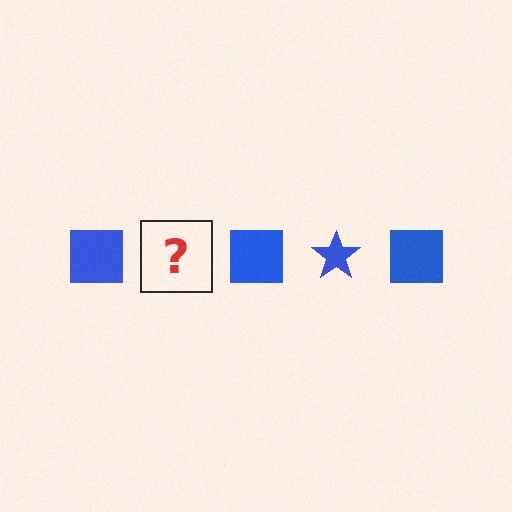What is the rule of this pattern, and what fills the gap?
The rule is that the pattern cycles through square, star shapes in blue. The gap should be filled with a blue star.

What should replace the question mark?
The question mark should be replaced with a blue star.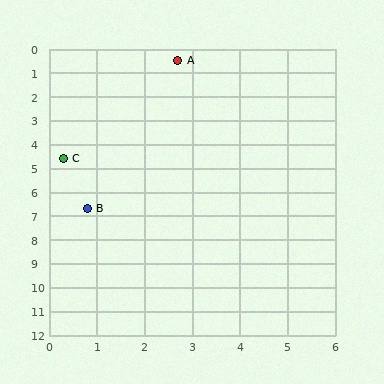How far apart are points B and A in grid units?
Points B and A are about 6.5 grid units apart.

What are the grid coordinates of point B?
Point B is at approximately (0.8, 6.7).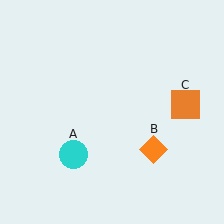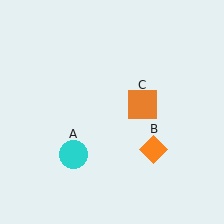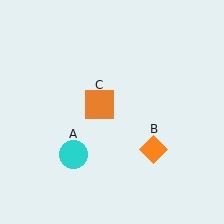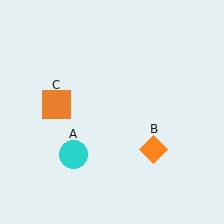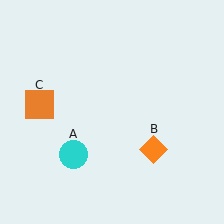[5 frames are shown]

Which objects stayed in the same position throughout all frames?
Cyan circle (object A) and orange diamond (object B) remained stationary.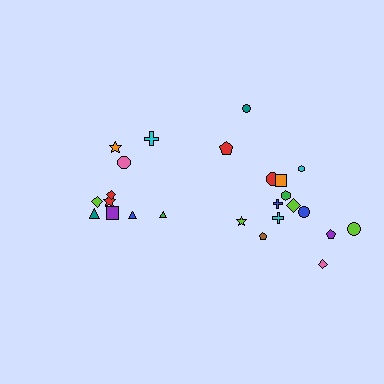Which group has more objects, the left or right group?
The right group.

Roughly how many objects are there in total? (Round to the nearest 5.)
Roughly 25 objects in total.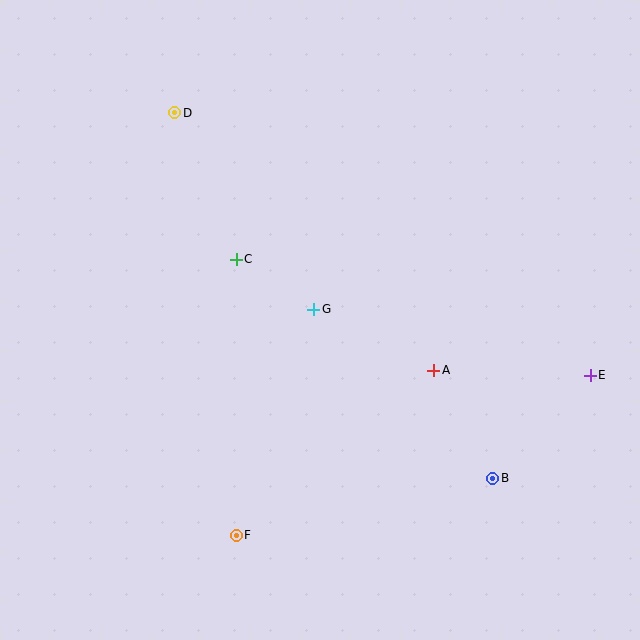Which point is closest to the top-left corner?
Point D is closest to the top-left corner.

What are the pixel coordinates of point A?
Point A is at (434, 370).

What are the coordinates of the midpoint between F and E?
The midpoint between F and E is at (413, 455).